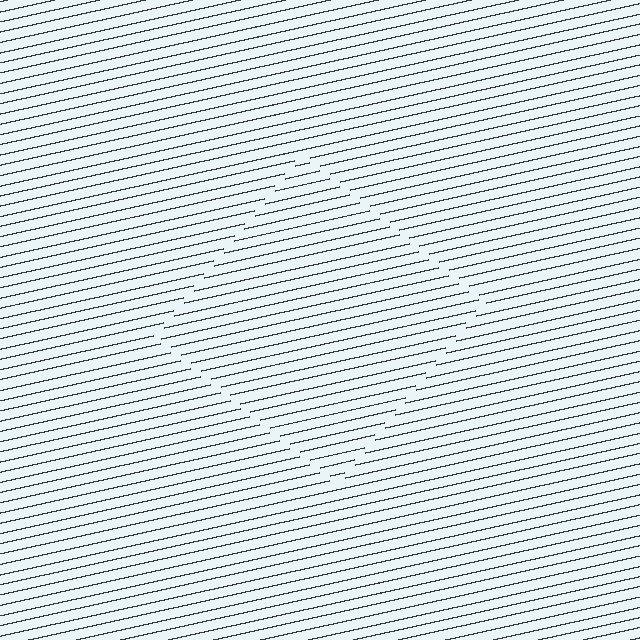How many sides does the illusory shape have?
4 sides — the line-ends trace a square.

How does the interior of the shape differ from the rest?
The interior of the shape contains the same grating, shifted by half a period — the contour is defined by the phase discontinuity where line-ends from the inner and outer gratings abut.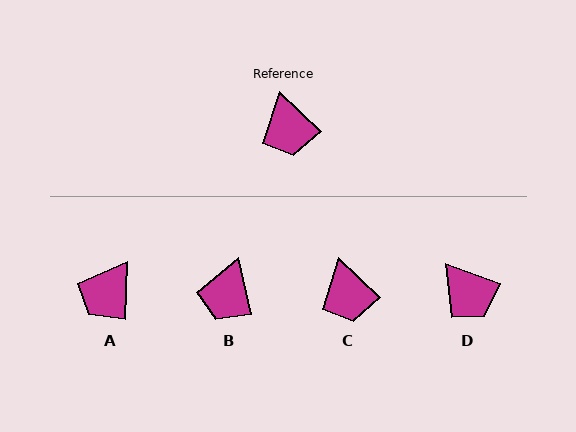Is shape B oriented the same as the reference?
No, it is off by about 34 degrees.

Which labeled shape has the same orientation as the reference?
C.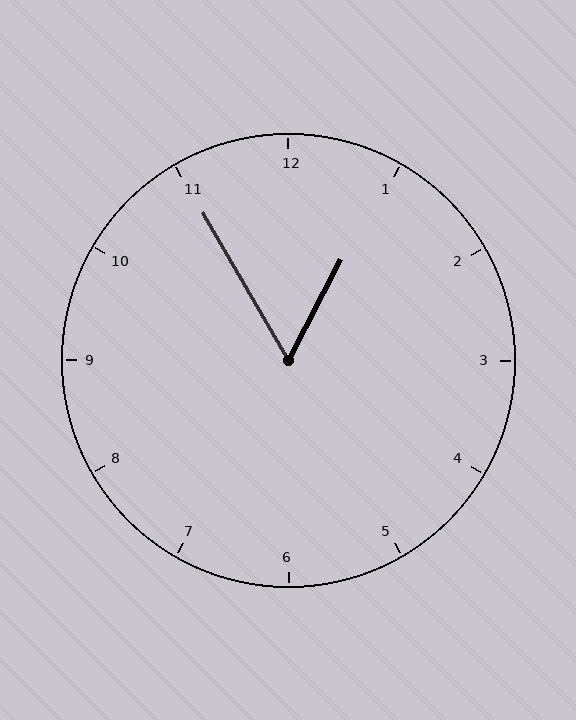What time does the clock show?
12:55.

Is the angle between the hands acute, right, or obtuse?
It is acute.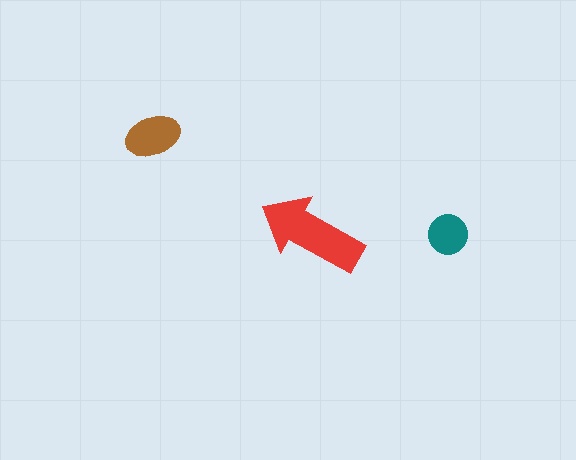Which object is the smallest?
The teal circle.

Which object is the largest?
The red arrow.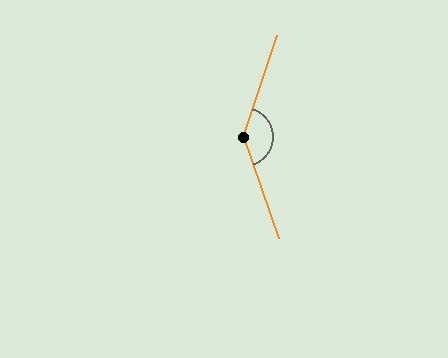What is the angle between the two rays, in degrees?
Approximately 142 degrees.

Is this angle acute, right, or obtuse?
It is obtuse.